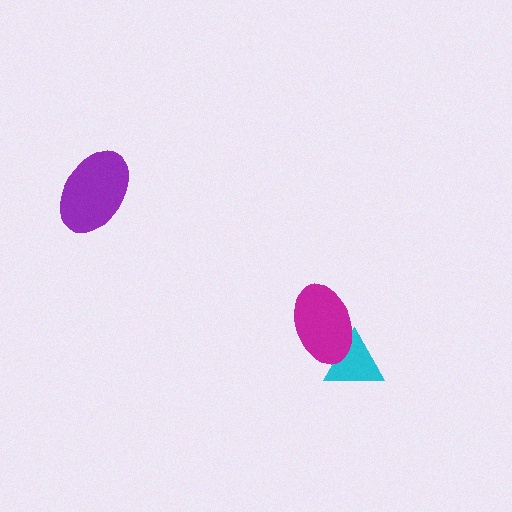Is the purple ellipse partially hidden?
No, no other shape covers it.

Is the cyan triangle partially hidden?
Yes, it is partially covered by another shape.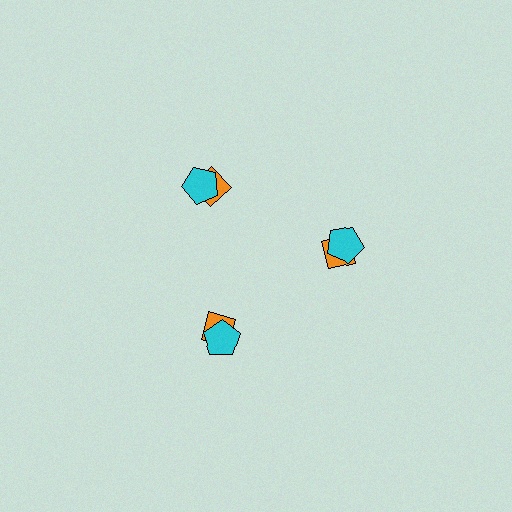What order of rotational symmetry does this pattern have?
This pattern has 3-fold rotational symmetry.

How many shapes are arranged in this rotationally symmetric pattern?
There are 6 shapes, arranged in 3 groups of 2.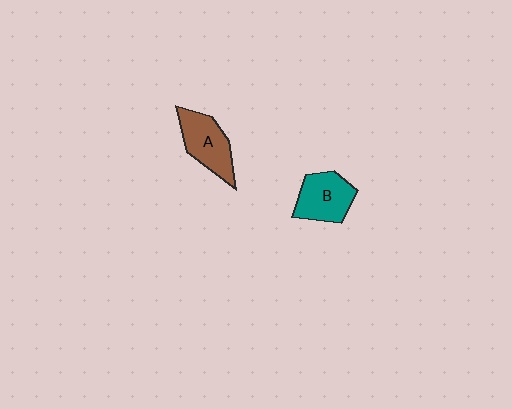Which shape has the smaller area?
Shape B (teal).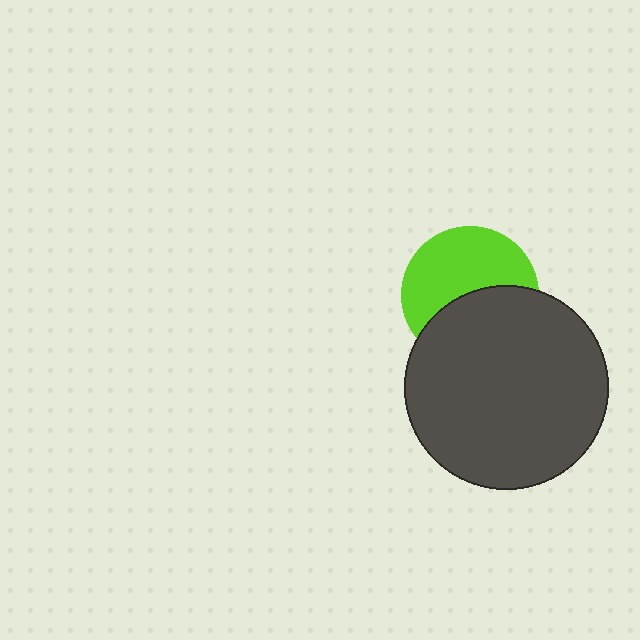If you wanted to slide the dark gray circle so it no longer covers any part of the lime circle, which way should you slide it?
Slide it down — that is the most direct way to separate the two shapes.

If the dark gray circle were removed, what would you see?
You would see the complete lime circle.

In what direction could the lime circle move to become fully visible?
The lime circle could move up. That would shift it out from behind the dark gray circle entirely.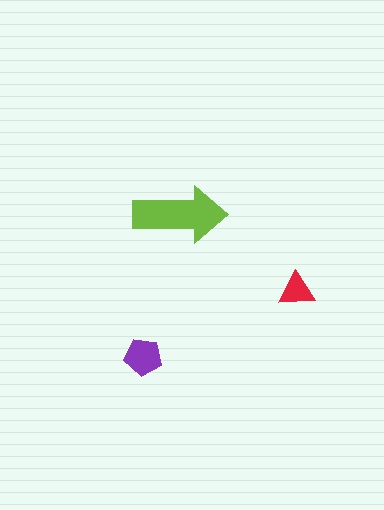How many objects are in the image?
There are 3 objects in the image.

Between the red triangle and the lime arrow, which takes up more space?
The lime arrow.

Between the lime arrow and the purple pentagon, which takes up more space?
The lime arrow.